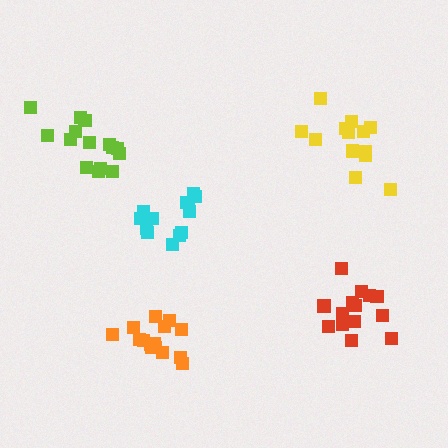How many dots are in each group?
Group 1: 14 dots, Group 2: 15 dots, Group 3: 13 dots, Group 4: 17 dots, Group 5: 13 dots (72 total).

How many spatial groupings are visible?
There are 5 spatial groupings.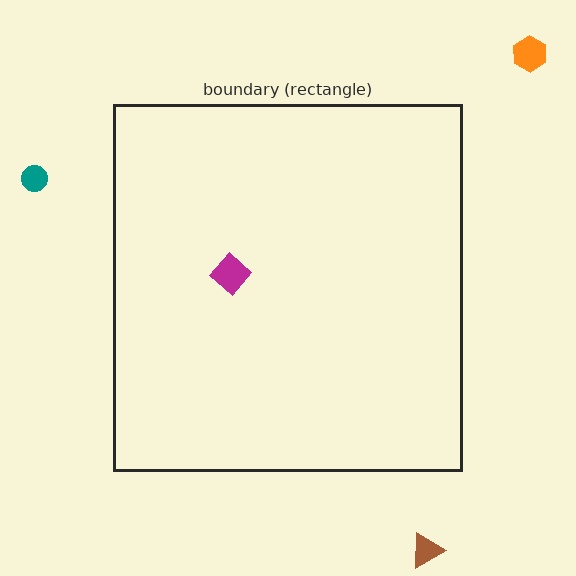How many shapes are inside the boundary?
1 inside, 3 outside.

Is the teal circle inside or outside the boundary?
Outside.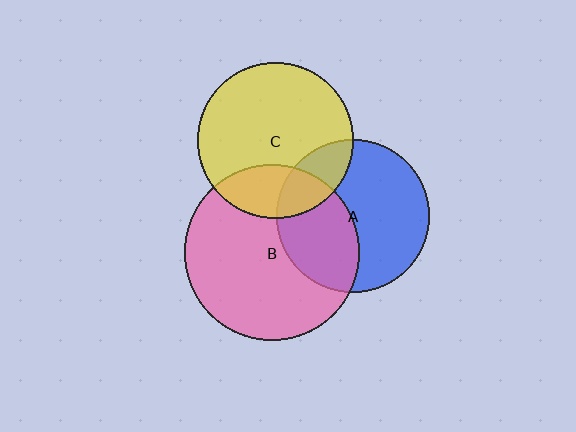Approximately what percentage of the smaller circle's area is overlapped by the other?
Approximately 40%.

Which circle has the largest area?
Circle B (pink).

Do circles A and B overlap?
Yes.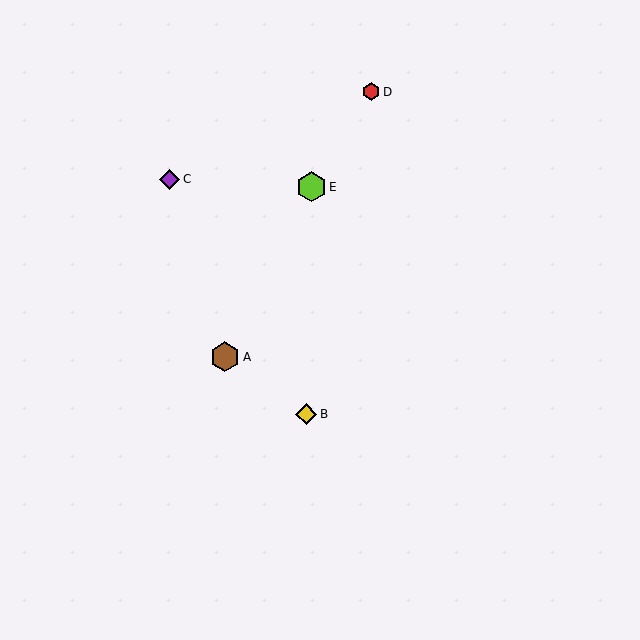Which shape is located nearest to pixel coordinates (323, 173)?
The lime hexagon (labeled E) at (311, 187) is nearest to that location.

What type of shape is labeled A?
Shape A is a brown hexagon.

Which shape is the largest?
The brown hexagon (labeled A) is the largest.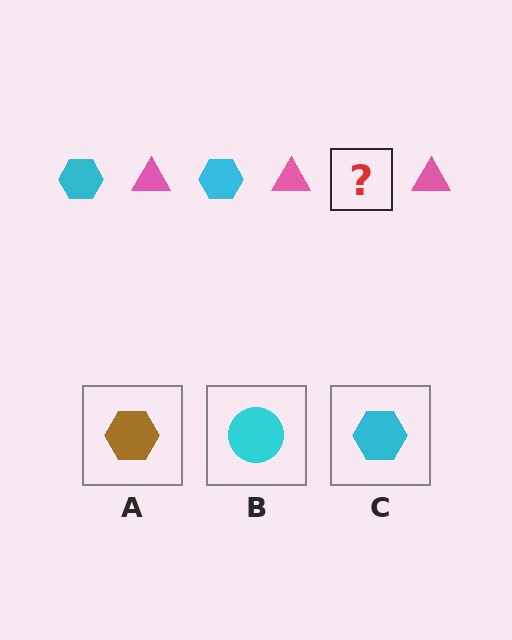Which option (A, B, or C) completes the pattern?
C.